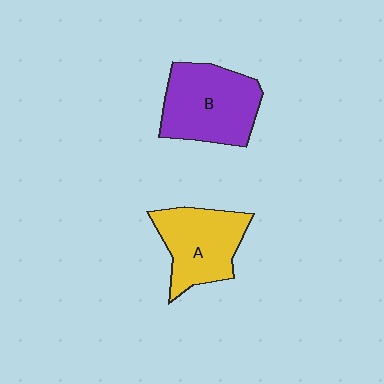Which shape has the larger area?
Shape B (purple).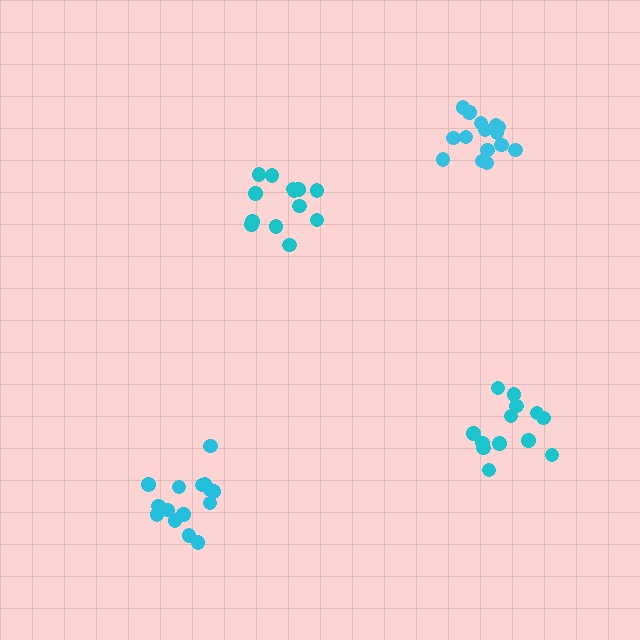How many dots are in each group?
Group 1: 15 dots, Group 2: 13 dots, Group 3: 13 dots, Group 4: 15 dots (56 total).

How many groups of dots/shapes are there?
There are 4 groups.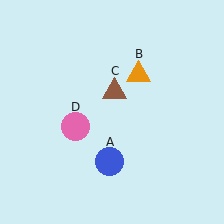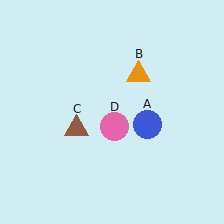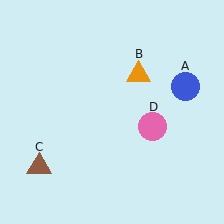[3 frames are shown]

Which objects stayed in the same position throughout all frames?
Orange triangle (object B) remained stationary.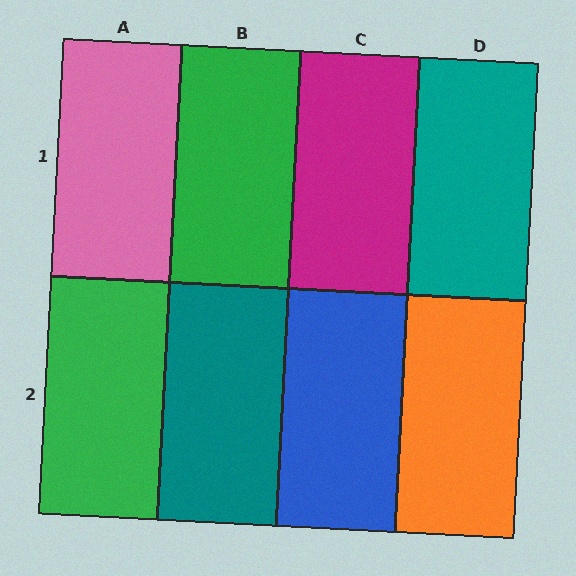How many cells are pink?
1 cell is pink.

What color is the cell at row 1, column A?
Pink.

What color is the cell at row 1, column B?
Green.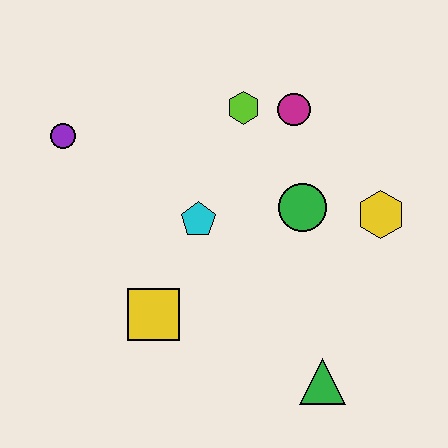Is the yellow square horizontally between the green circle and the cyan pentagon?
No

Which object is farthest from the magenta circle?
The green triangle is farthest from the magenta circle.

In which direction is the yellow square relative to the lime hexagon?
The yellow square is below the lime hexagon.